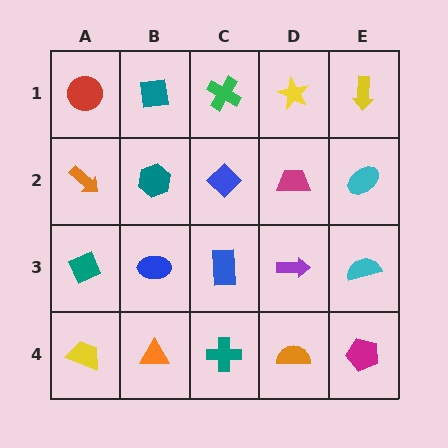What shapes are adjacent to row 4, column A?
A teal diamond (row 3, column A), an orange triangle (row 4, column B).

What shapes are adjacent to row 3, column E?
A cyan ellipse (row 2, column E), a magenta pentagon (row 4, column E), a purple arrow (row 3, column D).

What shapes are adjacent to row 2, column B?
A teal square (row 1, column B), a blue ellipse (row 3, column B), an orange arrow (row 2, column A), a blue diamond (row 2, column C).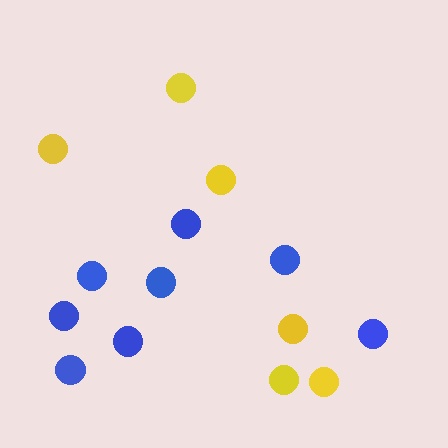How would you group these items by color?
There are 2 groups: one group of yellow circles (6) and one group of blue circles (8).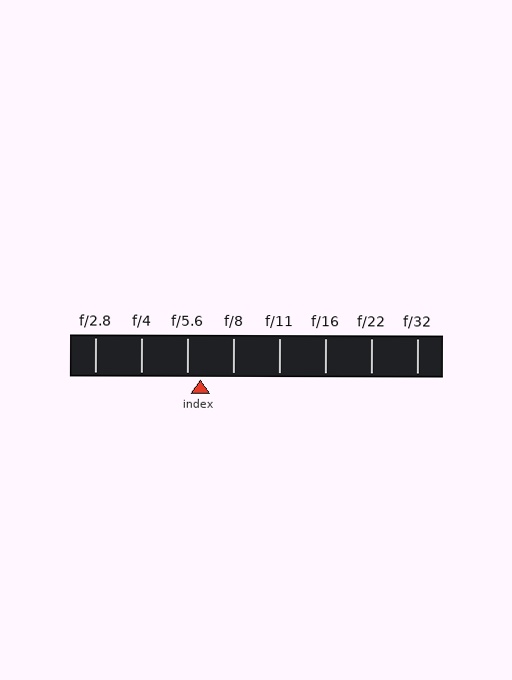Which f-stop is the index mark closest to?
The index mark is closest to f/5.6.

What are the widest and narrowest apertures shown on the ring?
The widest aperture shown is f/2.8 and the narrowest is f/32.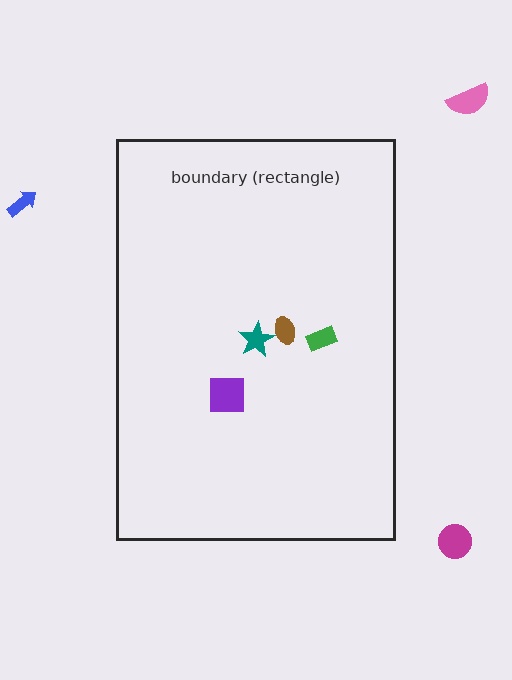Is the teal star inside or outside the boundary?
Inside.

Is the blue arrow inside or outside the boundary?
Outside.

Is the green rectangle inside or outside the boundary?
Inside.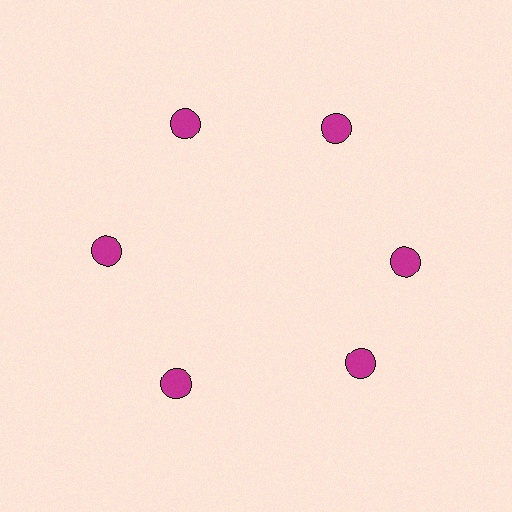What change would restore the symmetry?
The symmetry would be restored by rotating it back into even spacing with its neighbors so that all 6 circles sit at equal angles and equal distance from the center.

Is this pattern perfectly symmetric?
No. The 6 magenta circles are arranged in a ring, but one element near the 5 o'clock position is rotated out of alignment along the ring, breaking the 6-fold rotational symmetry.